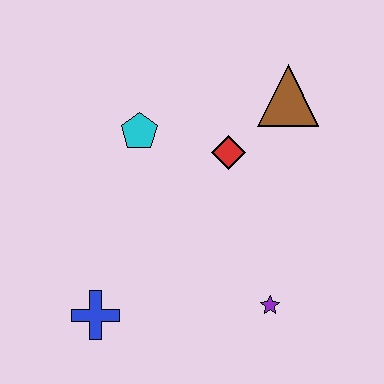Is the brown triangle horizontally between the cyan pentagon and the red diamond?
No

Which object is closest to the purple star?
The red diamond is closest to the purple star.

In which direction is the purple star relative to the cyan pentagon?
The purple star is below the cyan pentagon.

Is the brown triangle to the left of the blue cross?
No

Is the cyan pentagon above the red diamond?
Yes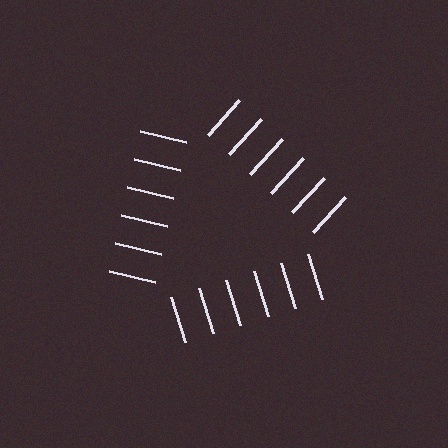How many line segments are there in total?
18 — 6 along each of the 3 edges.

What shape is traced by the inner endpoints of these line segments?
An illusory triangle — the line segments terminate on its edges but no continuous stroke is drawn.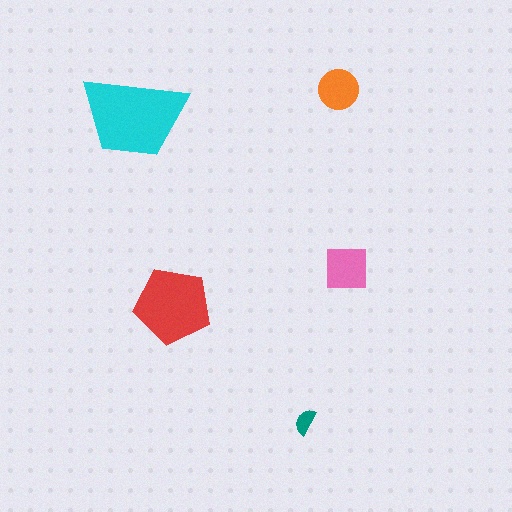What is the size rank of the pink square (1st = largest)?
3rd.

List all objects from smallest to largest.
The teal semicircle, the orange circle, the pink square, the red pentagon, the cyan trapezoid.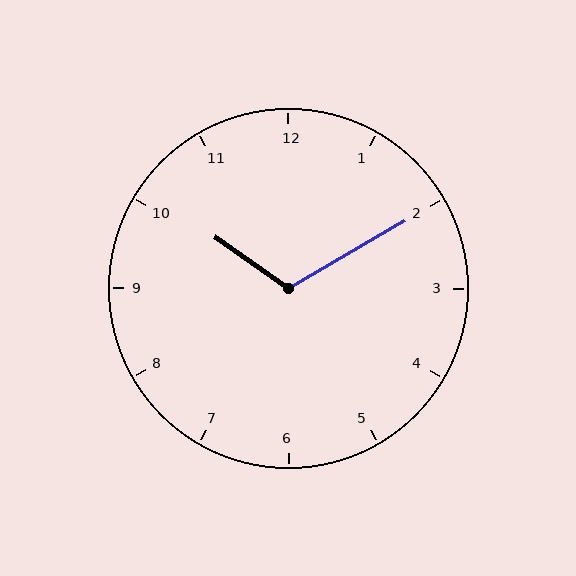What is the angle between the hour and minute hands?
Approximately 115 degrees.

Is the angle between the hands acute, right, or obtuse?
It is obtuse.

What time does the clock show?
10:10.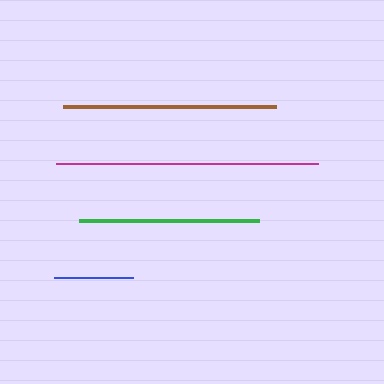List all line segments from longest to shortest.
From longest to shortest: magenta, brown, green, blue.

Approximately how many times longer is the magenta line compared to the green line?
The magenta line is approximately 1.5 times the length of the green line.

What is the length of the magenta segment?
The magenta segment is approximately 262 pixels long.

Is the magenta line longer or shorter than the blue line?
The magenta line is longer than the blue line.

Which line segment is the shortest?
The blue line is the shortest at approximately 79 pixels.